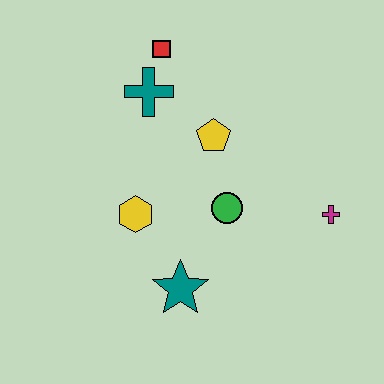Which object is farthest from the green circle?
The red square is farthest from the green circle.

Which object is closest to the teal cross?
The red square is closest to the teal cross.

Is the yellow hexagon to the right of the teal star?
No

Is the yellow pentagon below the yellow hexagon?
No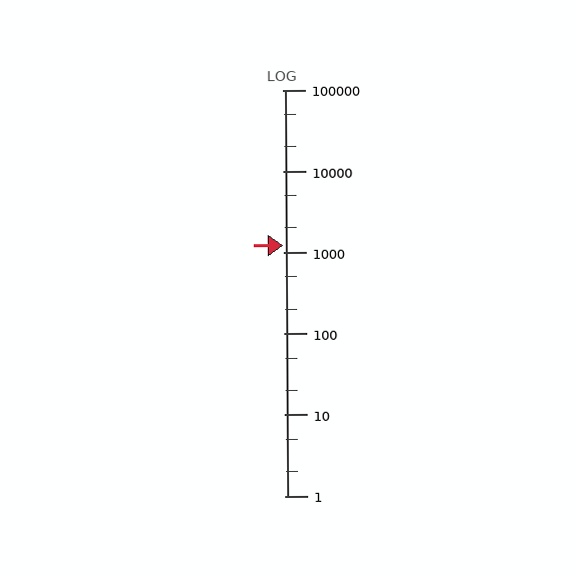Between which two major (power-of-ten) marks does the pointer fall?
The pointer is between 1000 and 10000.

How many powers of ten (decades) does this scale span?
The scale spans 5 decades, from 1 to 100000.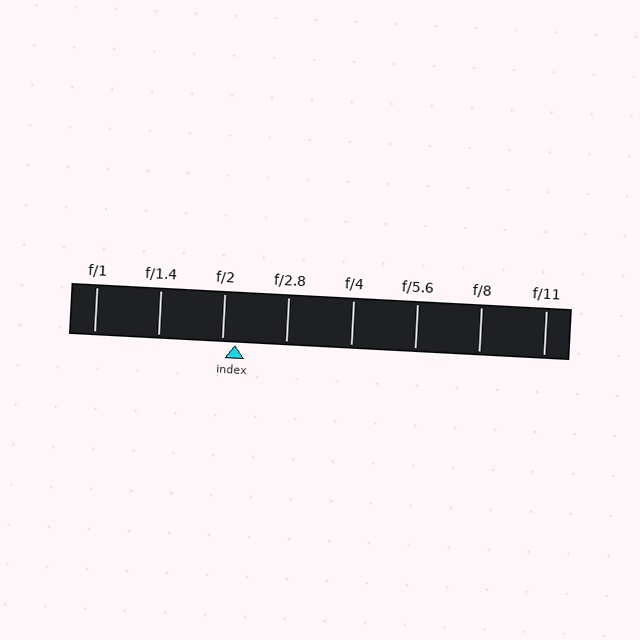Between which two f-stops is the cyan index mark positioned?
The index mark is between f/2 and f/2.8.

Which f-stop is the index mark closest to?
The index mark is closest to f/2.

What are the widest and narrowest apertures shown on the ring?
The widest aperture shown is f/1 and the narrowest is f/11.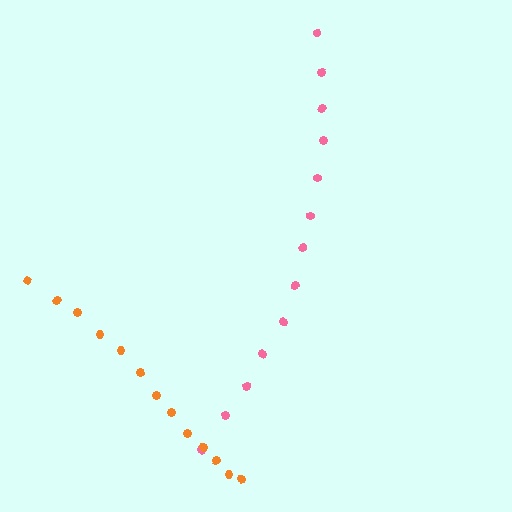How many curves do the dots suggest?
There are 2 distinct paths.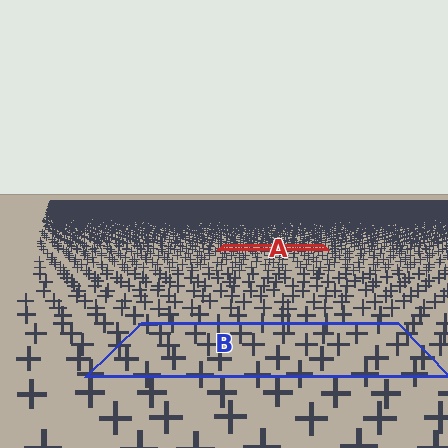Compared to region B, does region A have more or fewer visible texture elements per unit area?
Region A has more texture elements per unit area — they are packed more densely because it is farther away.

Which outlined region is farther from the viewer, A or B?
Region A is farther from the viewer — the texture elements inside it appear smaller and more densely packed.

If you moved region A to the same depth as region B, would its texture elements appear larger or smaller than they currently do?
They would appear larger. At a closer depth, the same texture elements are projected at a bigger on-screen size.